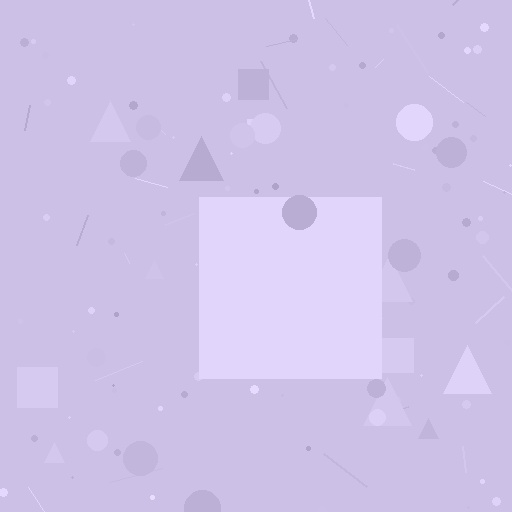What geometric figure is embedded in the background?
A square is embedded in the background.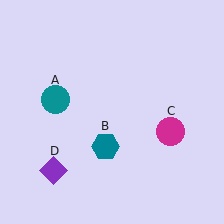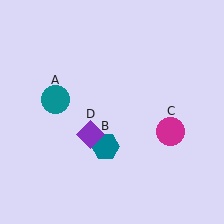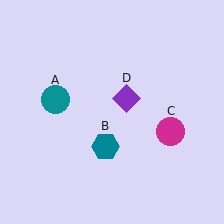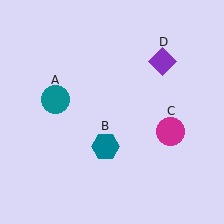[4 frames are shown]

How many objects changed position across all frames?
1 object changed position: purple diamond (object D).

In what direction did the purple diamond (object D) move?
The purple diamond (object D) moved up and to the right.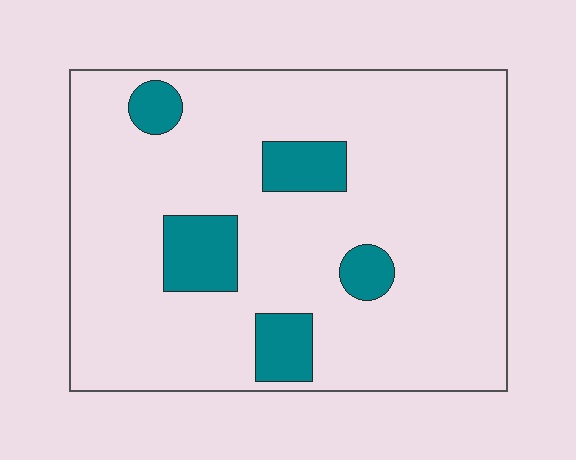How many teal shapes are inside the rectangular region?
5.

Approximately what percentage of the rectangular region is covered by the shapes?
Approximately 15%.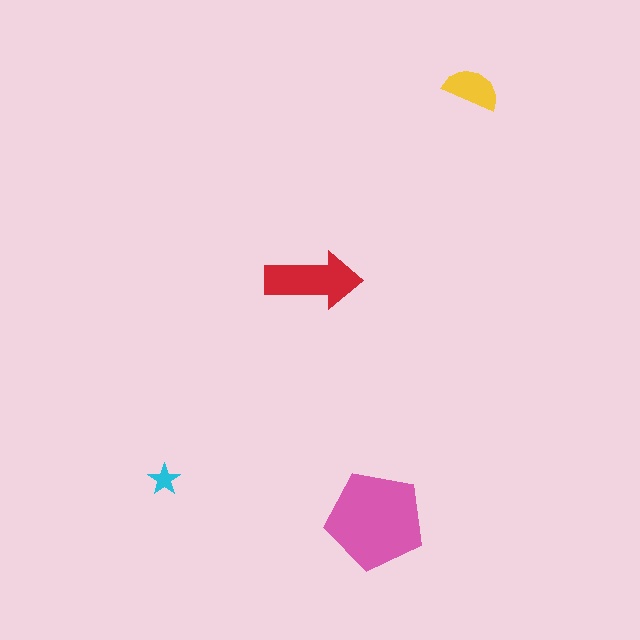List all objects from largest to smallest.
The pink pentagon, the red arrow, the yellow semicircle, the cyan star.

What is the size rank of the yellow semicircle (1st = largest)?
3rd.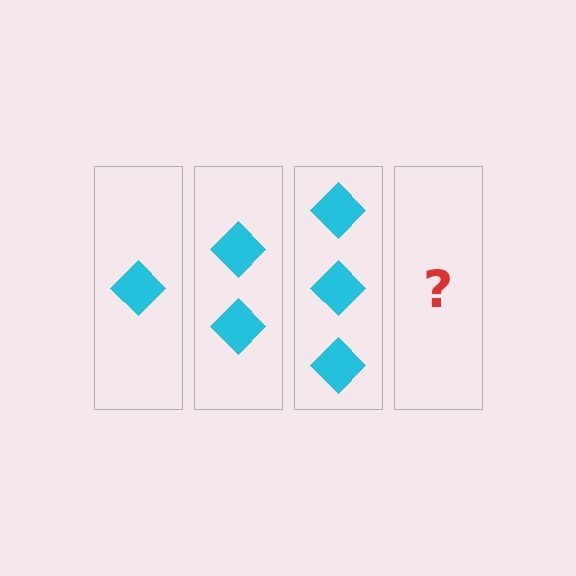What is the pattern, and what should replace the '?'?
The pattern is that each step adds one more diamond. The '?' should be 4 diamonds.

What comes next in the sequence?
The next element should be 4 diamonds.